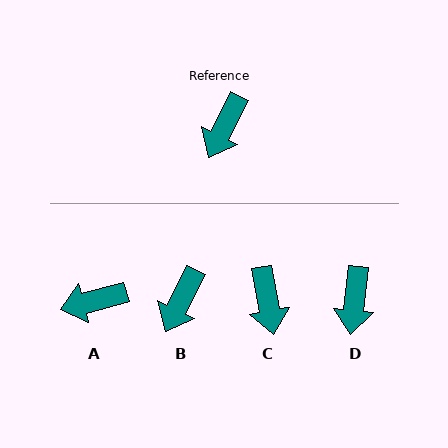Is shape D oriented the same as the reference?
No, it is off by about 21 degrees.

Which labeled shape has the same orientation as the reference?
B.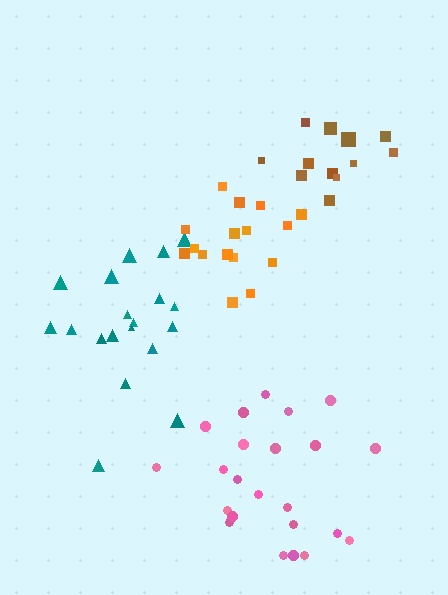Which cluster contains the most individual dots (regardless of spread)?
Pink (23).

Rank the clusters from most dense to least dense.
orange, brown, pink, teal.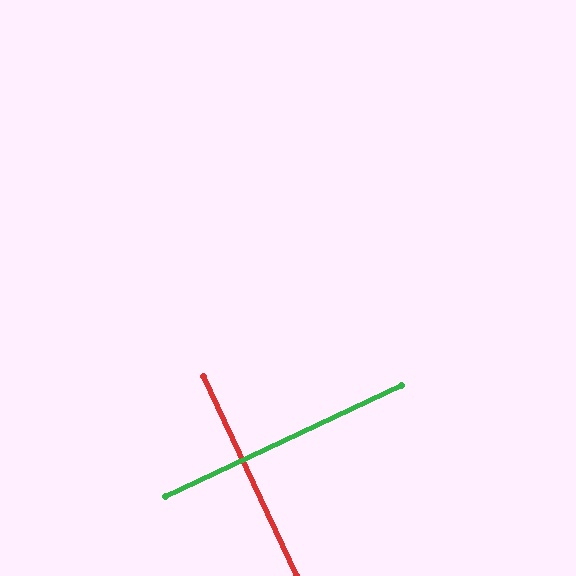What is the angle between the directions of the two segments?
Approximately 90 degrees.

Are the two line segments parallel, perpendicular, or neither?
Perpendicular — they meet at approximately 90°.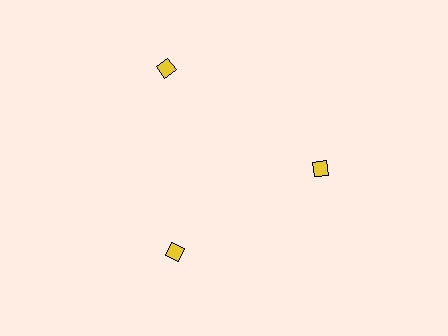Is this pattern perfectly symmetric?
No. The 3 yellow diamonds are arranged in a ring, but one element near the 11 o'clock position is pushed outward from the center, breaking the 3-fold rotational symmetry.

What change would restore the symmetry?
The symmetry would be restored by moving it inward, back onto the ring so that all 3 diamonds sit at equal angles and equal distance from the center.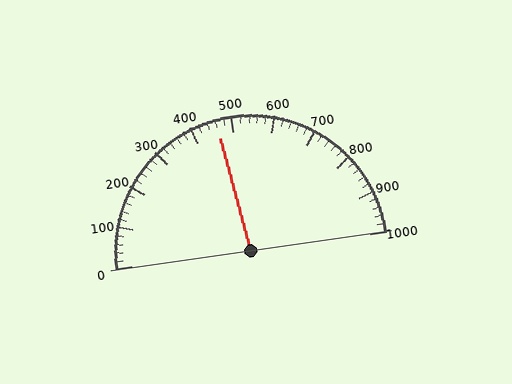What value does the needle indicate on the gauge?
The needle indicates approximately 460.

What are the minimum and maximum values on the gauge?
The gauge ranges from 0 to 1000.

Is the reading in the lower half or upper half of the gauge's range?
The reading is in the lower half of the range (0 to 1000).